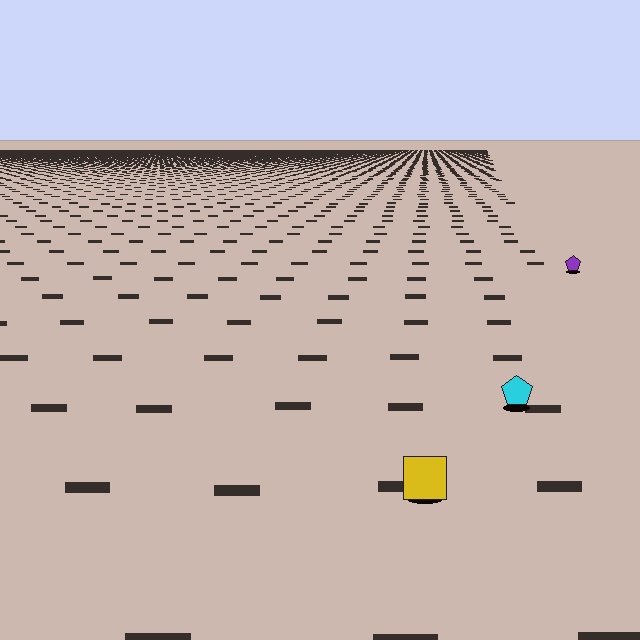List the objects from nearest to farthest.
From nearest to farthest: the yellow square, the cyan pentagon, the purple pentagon.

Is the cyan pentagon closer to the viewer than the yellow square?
No. The yellow square is closer — you can tell from the texture gradient: the ground texture is coarser near it.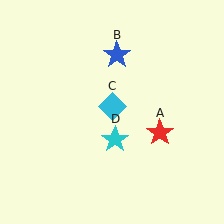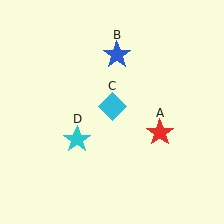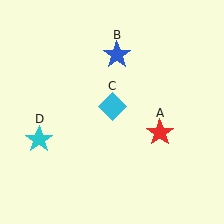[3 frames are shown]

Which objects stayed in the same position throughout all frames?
Red star (object A) and blue star (object B) and cyan diamond (object C) remained stationary.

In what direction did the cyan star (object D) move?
The cyan star (object D) moved left.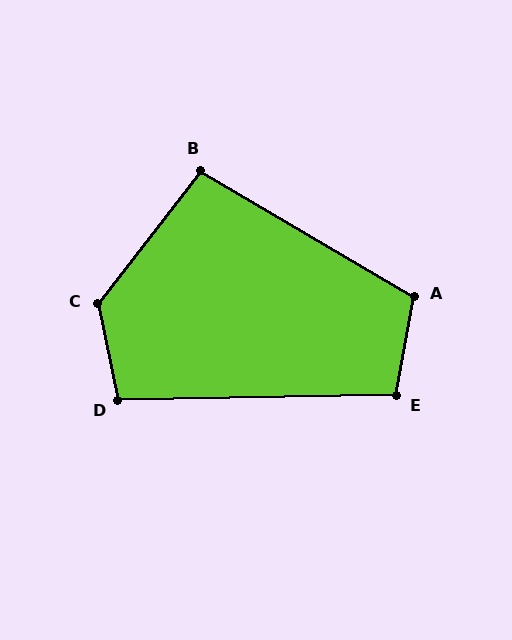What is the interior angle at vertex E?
Approximately 101 degrees (obtuse).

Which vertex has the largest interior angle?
C, at approximately 130 degrees.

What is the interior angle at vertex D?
Approximately 101 degrees (obtuse).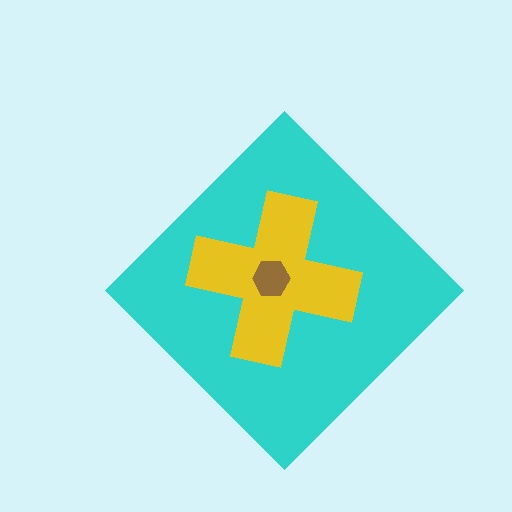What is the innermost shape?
The brown hexagon.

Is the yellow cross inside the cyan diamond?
Yes.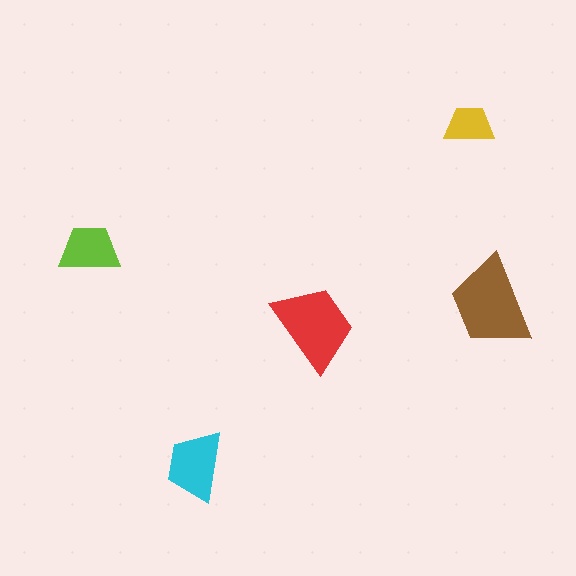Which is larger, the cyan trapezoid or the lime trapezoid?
The cyan one.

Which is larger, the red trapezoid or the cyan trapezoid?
The red one.